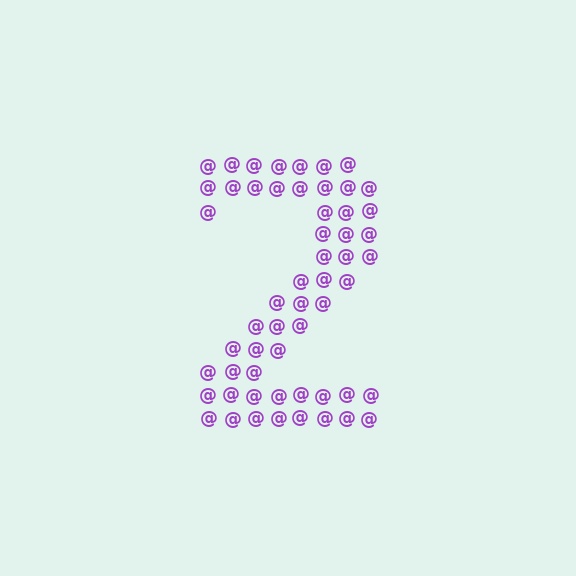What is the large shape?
The large shape is the digit 2.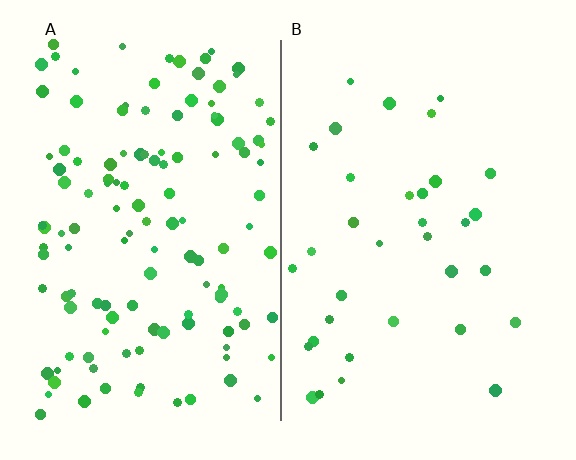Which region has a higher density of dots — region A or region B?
A (the left).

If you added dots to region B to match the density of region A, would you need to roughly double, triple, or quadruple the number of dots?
Approximately quadruple.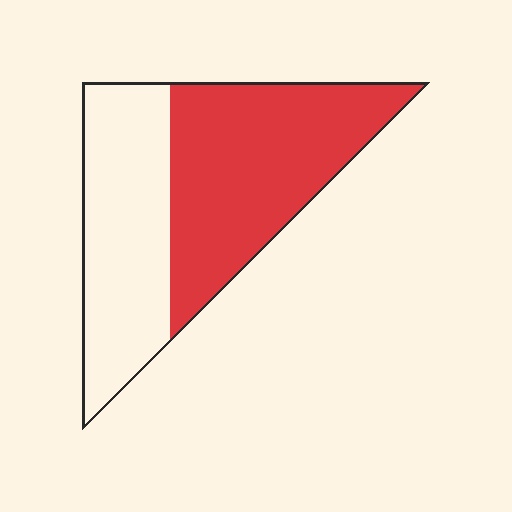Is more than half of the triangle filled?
Yes.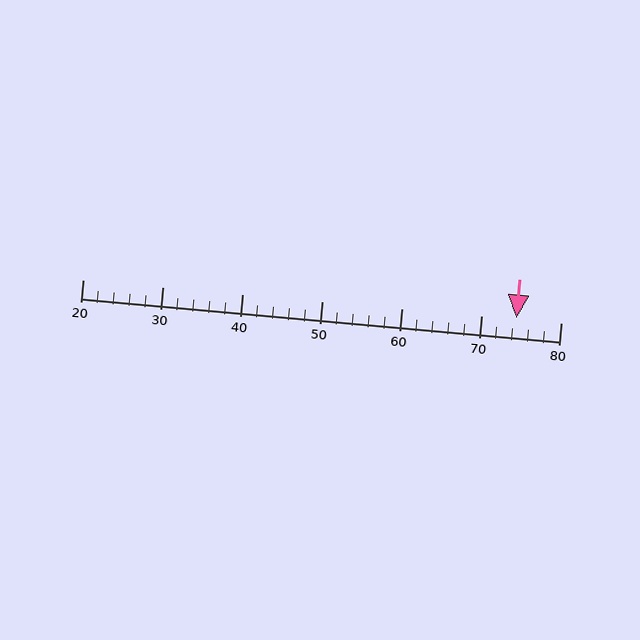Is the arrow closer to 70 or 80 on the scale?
The arrow is closer to 70.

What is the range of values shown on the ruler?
The ruler shows values from 20 to 80.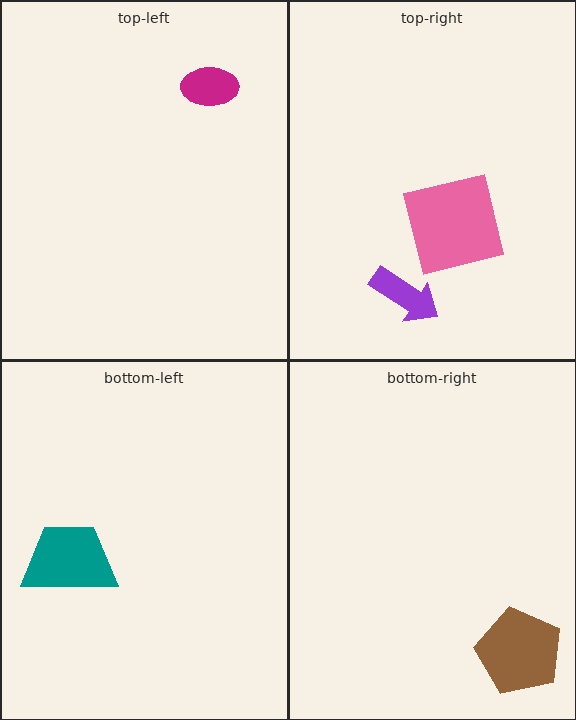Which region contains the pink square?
The top-right region.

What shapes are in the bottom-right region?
The brown pentagon.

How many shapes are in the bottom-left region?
1.